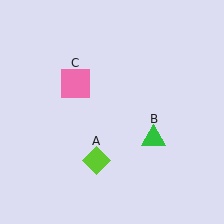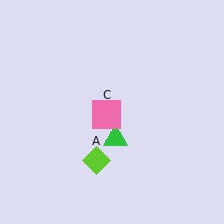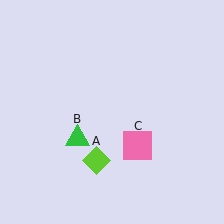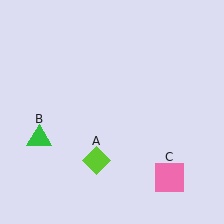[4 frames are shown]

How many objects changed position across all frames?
2 objects changed position: green triangle (object B), pink square (object C).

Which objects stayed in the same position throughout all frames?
Lime diamond (object A) remained stationary.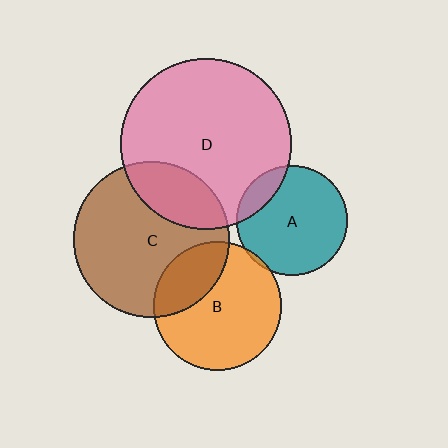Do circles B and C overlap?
Yes.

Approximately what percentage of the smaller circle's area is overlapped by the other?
Approximately 30%.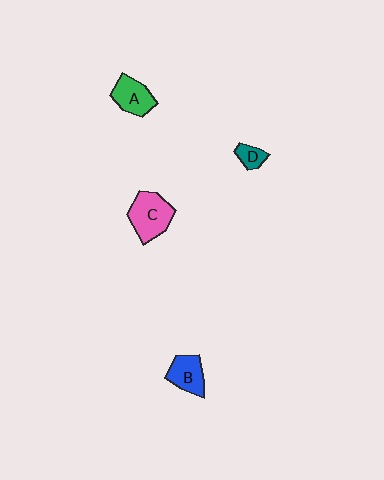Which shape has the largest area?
Shape C (pink).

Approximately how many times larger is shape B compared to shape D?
Approximately 2.0 times.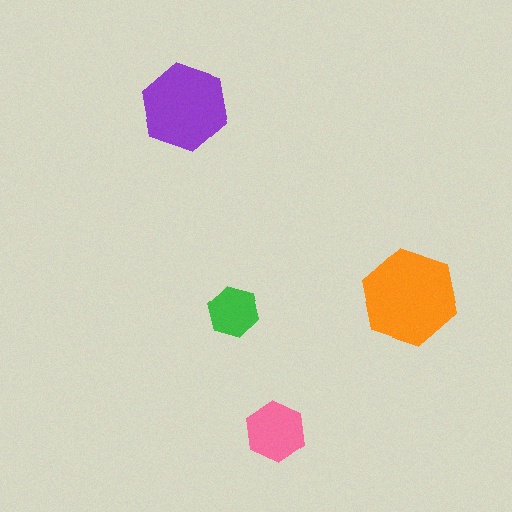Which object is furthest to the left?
The purple hexagon is leftmost.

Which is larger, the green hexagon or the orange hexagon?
The orange one.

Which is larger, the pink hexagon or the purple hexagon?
The purple one.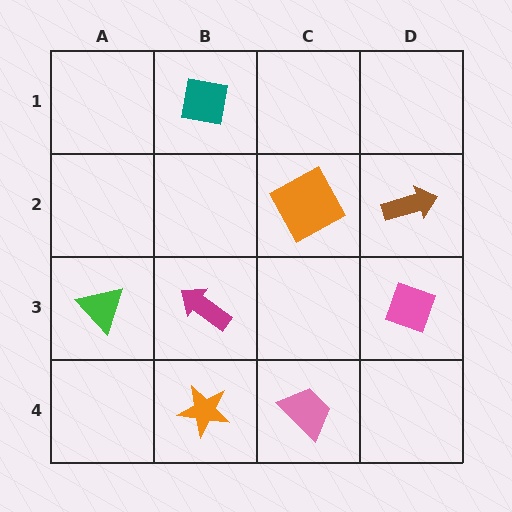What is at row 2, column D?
A brown arrow.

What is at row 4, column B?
An orange star.